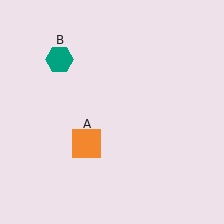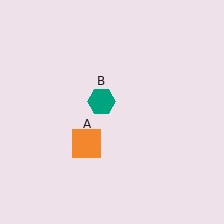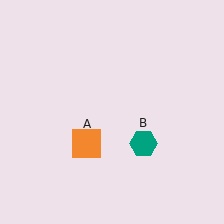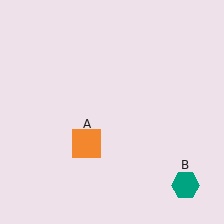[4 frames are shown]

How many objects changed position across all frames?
1 object changed position: teal hexagon (object B).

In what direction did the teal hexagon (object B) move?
The teal hexagon (object B) moved down and to the right.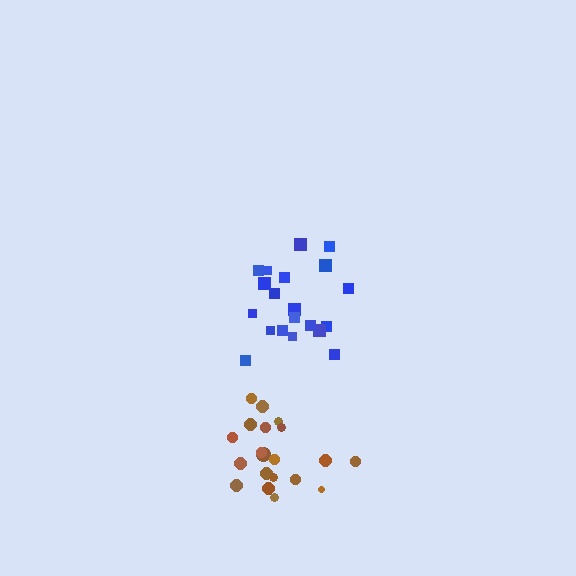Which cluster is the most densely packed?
Brown.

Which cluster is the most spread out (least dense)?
Blue.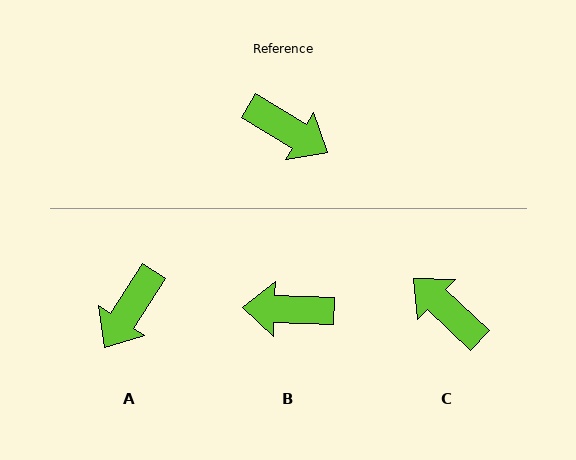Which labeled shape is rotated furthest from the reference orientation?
C, about 168 degrees away.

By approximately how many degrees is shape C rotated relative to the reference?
Approximately 168 degrees counter-clockwise.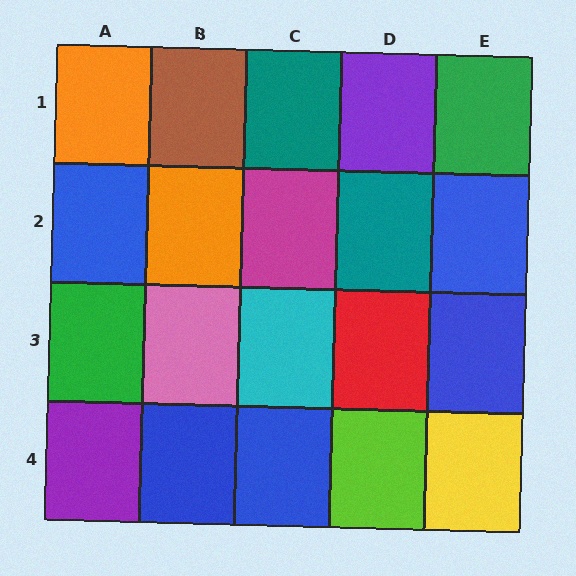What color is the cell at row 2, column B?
Orange.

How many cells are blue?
5 cells are blue.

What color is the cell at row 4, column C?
Blue.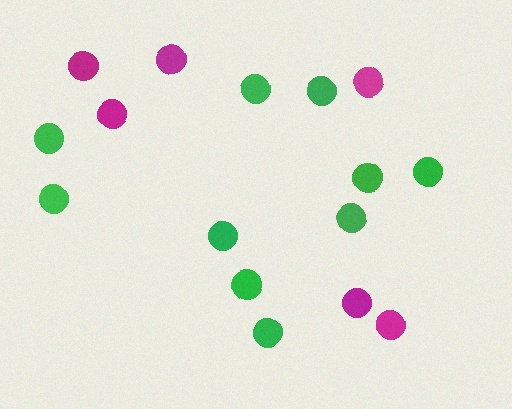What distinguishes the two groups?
There are 2 groups: one group of green circles (10) and one group of magenta circles (6).